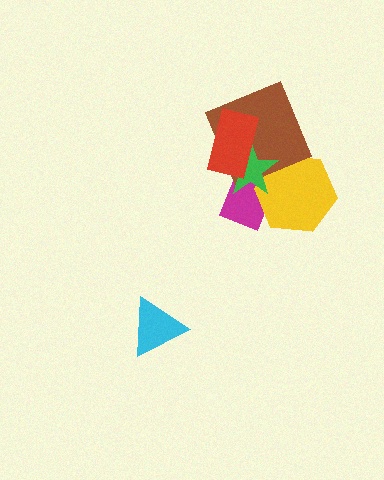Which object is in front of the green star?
The red rectangle is in front of the green star.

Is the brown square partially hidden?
Yes, it is partially covered by another shape.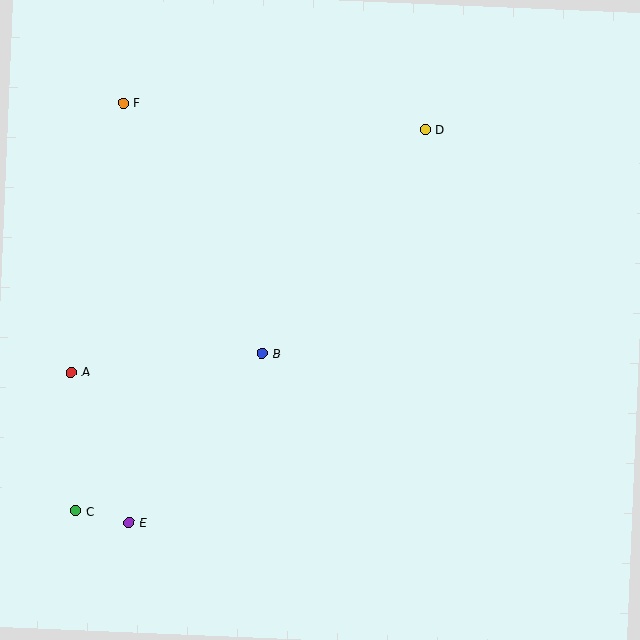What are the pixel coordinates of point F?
Point F is at (123, 103).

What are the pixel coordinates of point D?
Point D is at (425, 129).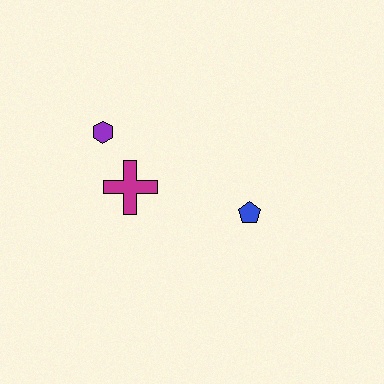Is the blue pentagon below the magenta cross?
Yes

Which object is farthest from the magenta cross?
The blue pentagon is farthest from the magenta cross.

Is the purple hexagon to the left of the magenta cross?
Yes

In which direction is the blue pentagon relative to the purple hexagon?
The blue pentagon is to the right of the purple hexagon.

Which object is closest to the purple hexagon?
The magenta cross is closest to the purple hexagon.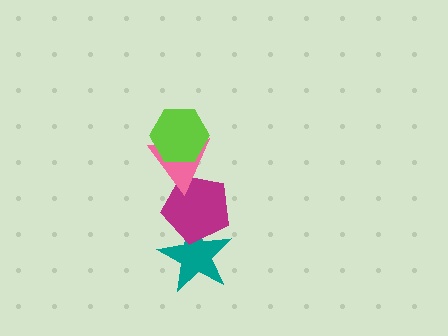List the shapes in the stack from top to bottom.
From top to bottom: the lime hexagon, the pink triangle, the magenta pentagon, the teal star.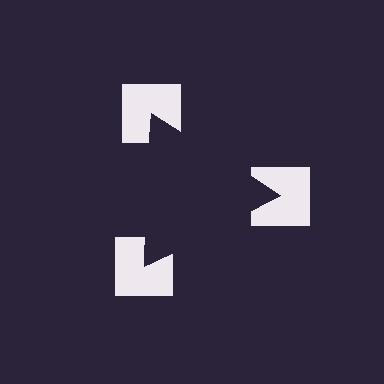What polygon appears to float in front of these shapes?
An illusory triangle — its edges are inferred from the aligned wedge cuts in the notched squares, not physically drawn.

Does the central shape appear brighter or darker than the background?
It typically appears slightly darker than the background, even though no actual brightness change is drawn.